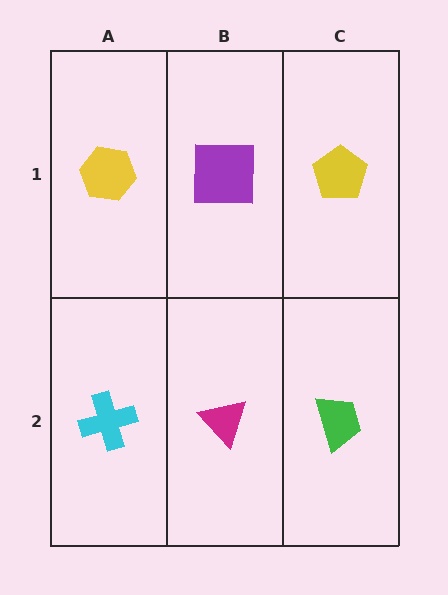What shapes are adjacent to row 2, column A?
A yellow hexagon (row 1, column A), a magenta triangle (row 2, column B).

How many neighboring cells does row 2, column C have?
2.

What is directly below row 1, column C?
A green trapezoid.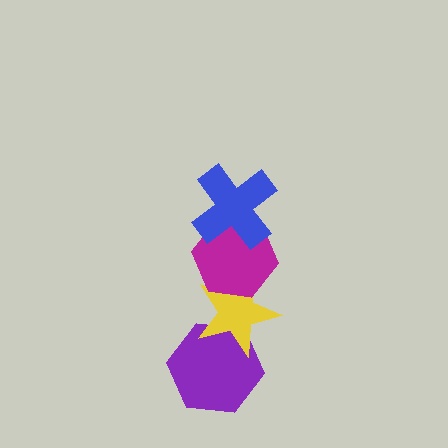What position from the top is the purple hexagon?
The purple hexagon is 4th from the top.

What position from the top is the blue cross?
The blue cross is 1st from the top.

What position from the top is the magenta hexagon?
The magenta hexagon is 2nd from the top.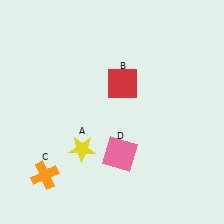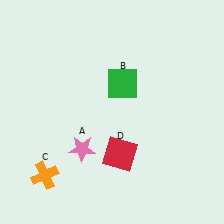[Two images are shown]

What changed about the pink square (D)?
In Image 1, D is pink. In Image 2, it changed to red.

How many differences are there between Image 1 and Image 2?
There are 3 differences between the two images.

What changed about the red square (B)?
In Image 1, B is red. In Image 2, it changed to green.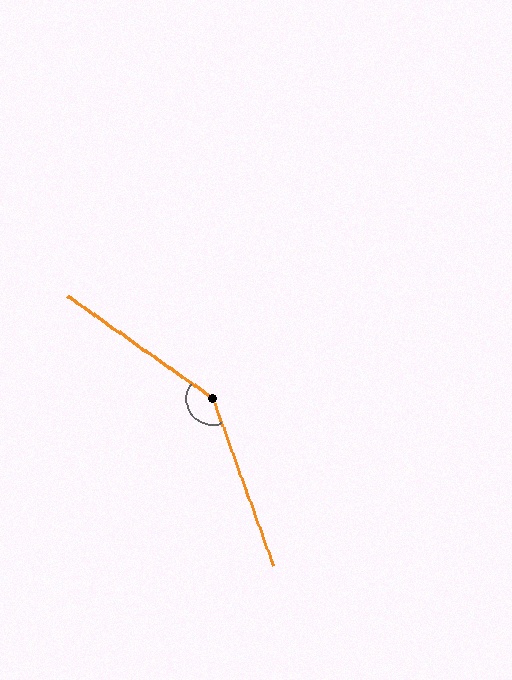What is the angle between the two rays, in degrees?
Approximately 145 degrees.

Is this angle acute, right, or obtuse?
It is obtuse.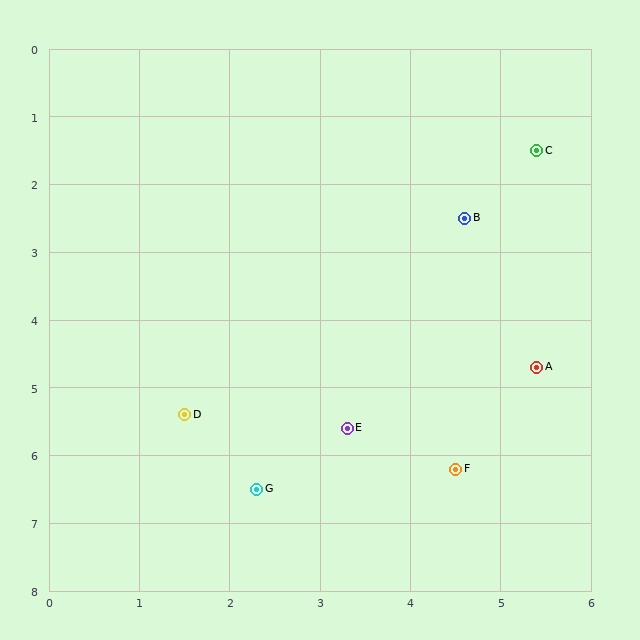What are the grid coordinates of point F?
Point F is at approximately (4.5, 6.2).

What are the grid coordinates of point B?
Point B is at approximately (4.6, 2.5).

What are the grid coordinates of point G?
Point G is at approximately (2.3, 6.5).